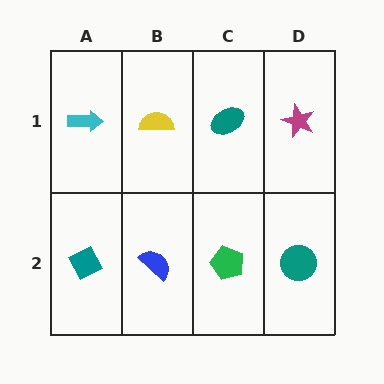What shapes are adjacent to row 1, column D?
A teal circle (row 2, column D), a teal ellipse (row 1, column C).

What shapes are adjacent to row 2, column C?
A teal ellipse (row 1, column C), a blue semicircle (row 2, column B), a teal circle (row 2, column D).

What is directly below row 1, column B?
A blue semicircle.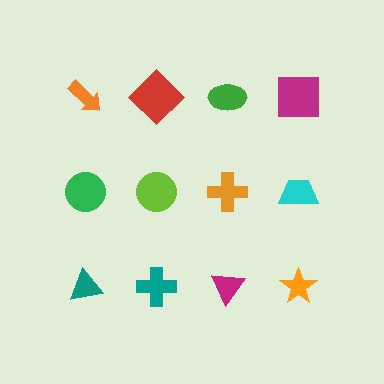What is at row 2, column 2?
A lime circle.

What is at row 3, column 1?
A teal triangle.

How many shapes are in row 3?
4 shapes.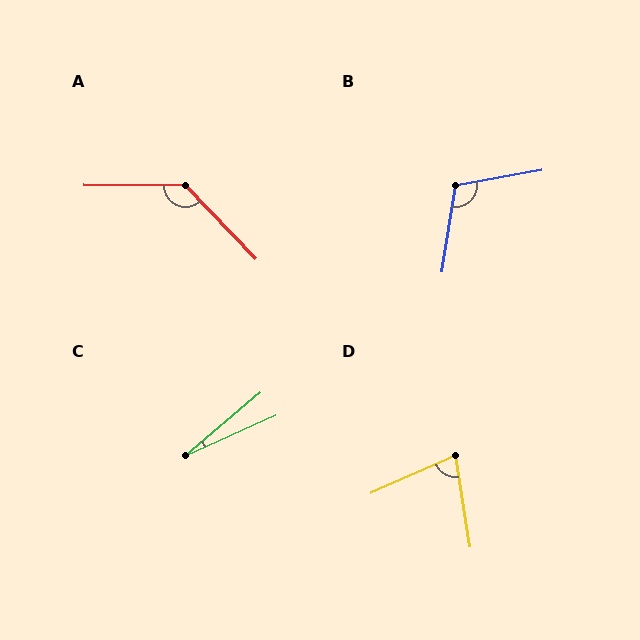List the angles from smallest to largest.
C (16°), D (75°), B (109°), A (134°).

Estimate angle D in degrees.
Approximately 75 degrees.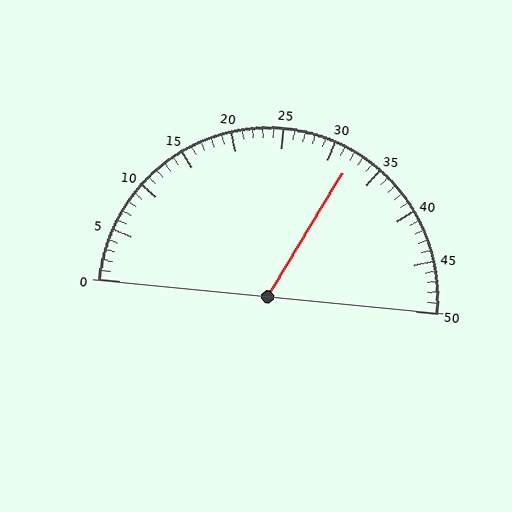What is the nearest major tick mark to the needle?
The nearest major tick mark is 30.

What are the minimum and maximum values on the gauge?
The gauge ranges from 0 to 50.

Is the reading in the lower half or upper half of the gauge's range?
The reading is in the upper half of the range (0 to 50).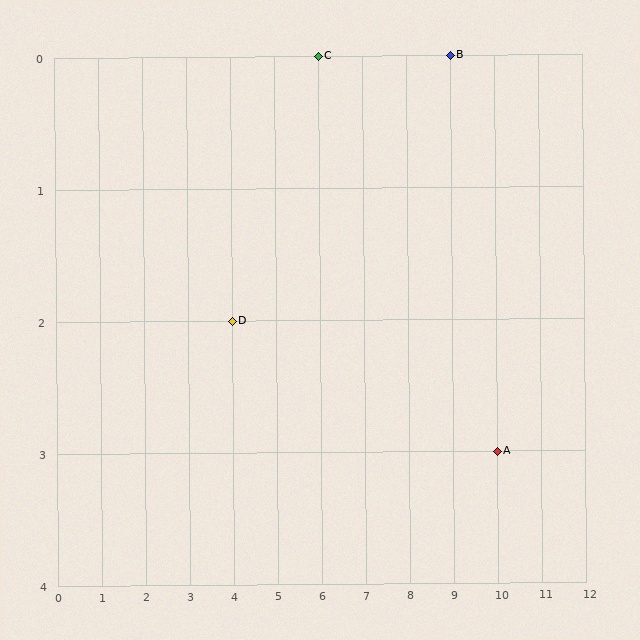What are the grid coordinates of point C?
Point C is at grid coordinates (6, 0).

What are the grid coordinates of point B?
Point B is at grid coordinates (9, 0).